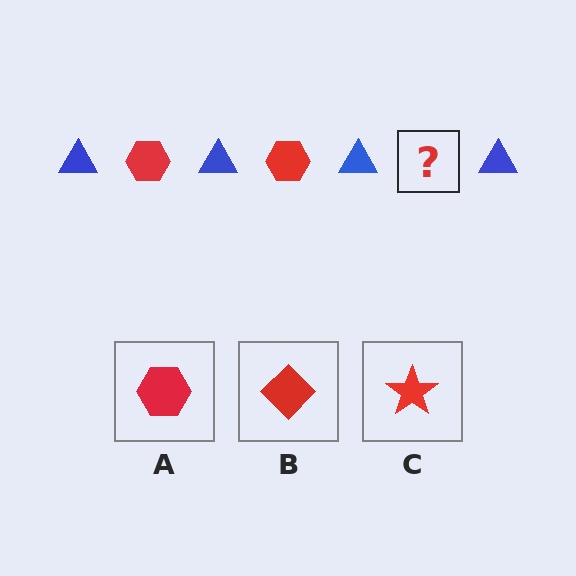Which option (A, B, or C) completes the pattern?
A.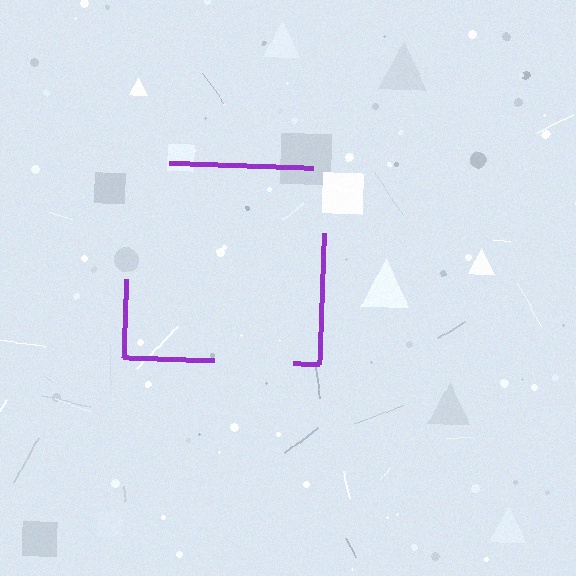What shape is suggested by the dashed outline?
The dashed outline suggests a square.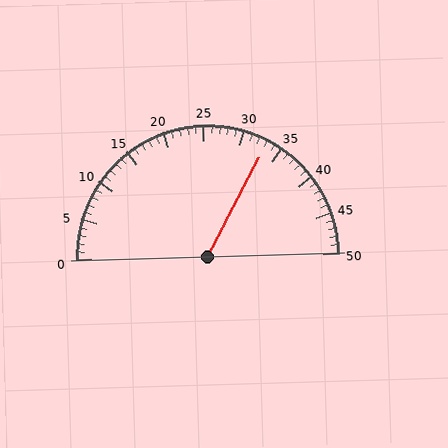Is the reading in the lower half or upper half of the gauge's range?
The reading is in the upper half of the range (0 to 50).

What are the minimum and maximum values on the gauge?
The gauge ranges from 0 to 50.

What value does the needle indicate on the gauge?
The needle indicates approximately 33.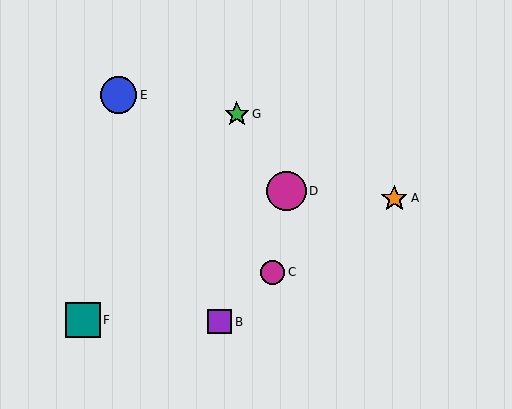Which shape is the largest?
The magenta circle (labeled D) is the largest.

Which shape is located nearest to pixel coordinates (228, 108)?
The green star (labeled G) at (237, 114) is nearest to that location.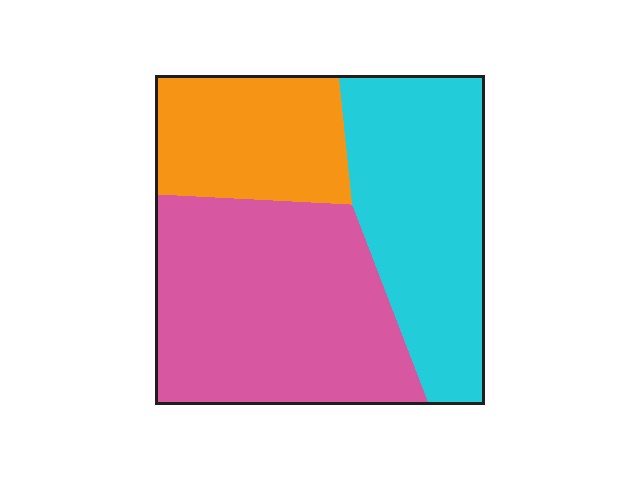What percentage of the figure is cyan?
Cyan covers roughly 35% of the figure.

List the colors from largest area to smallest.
From largest to smallest: pink, cyan, orange.